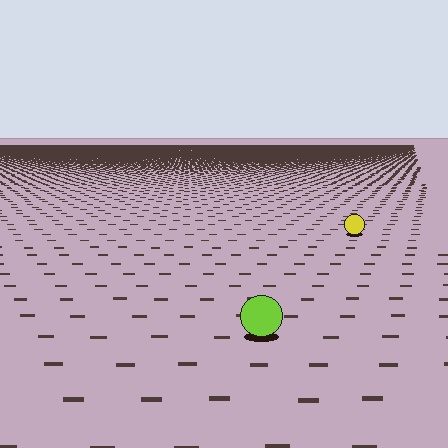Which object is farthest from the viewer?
The yellow circle is farthest from the viewer. It appears smaller and the ground texture around it is denser.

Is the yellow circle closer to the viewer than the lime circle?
No. The lime circle is closer — you can tell from the texture gradient: the ground texture is coarser near it.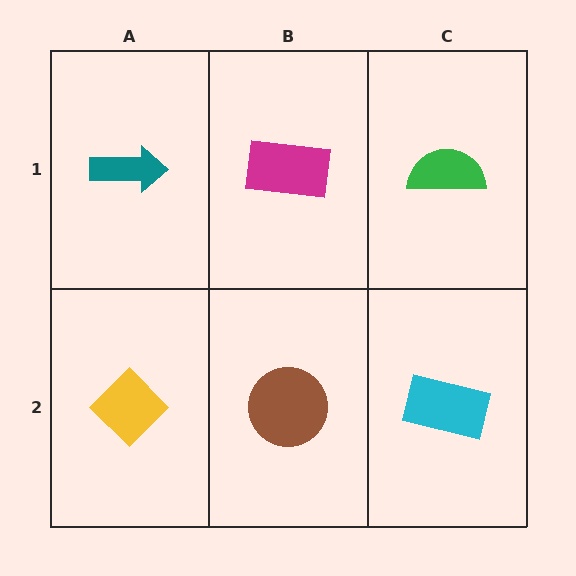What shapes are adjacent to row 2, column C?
A green semicircle (row 1, column C), a brown circle (row 2, column B).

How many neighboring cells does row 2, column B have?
3.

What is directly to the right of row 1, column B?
A green semicircle.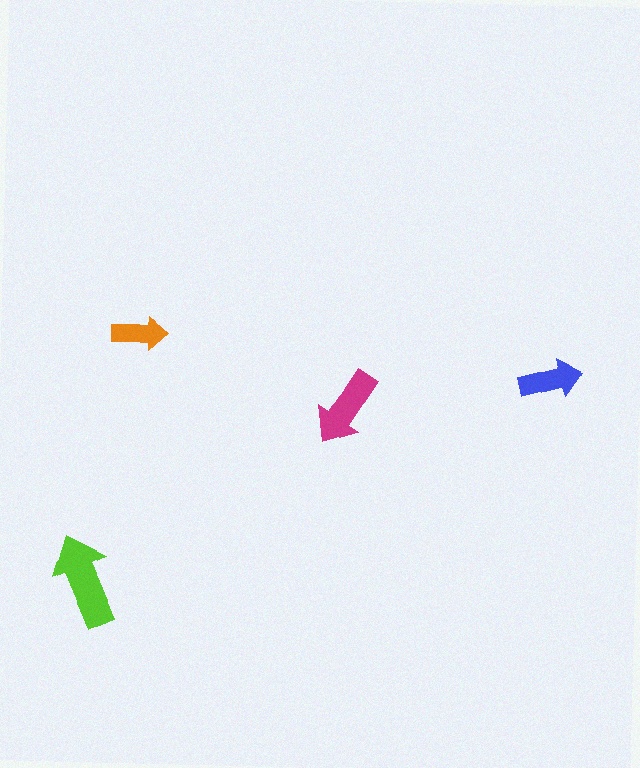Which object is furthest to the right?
The blue arrow is rightmost.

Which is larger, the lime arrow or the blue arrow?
The lime one.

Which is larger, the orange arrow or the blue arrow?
The blue one.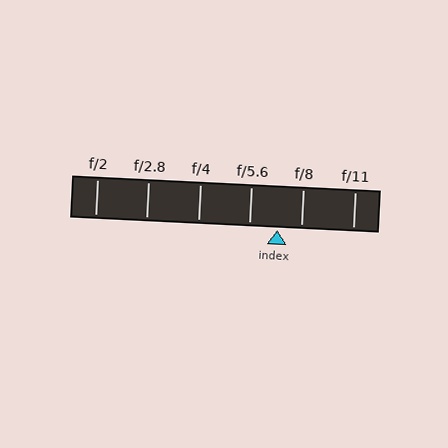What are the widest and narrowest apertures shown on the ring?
The widest aperture shown is f/2 and the narrowest is f/11.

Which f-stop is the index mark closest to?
The index mark is closest to f/8.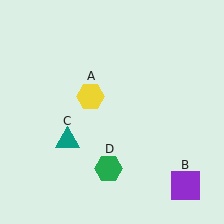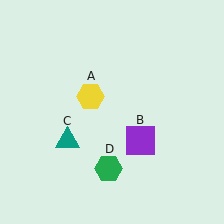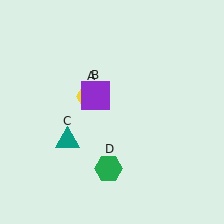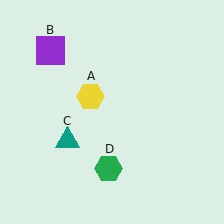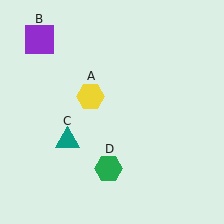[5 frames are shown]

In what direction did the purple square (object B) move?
The purple square (object B) moved up and to the left.